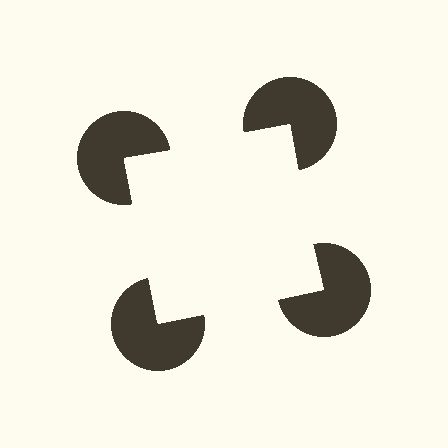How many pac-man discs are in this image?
There are 4 — one at each vertex of the illusory square.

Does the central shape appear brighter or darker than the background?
It typically appears slightly brighter than the background, even though no actual brightness change is drawn.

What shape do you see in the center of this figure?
An illusory square — its edges are inferred from the aligned wedge cuts in the pac-man discs, not physically drawn.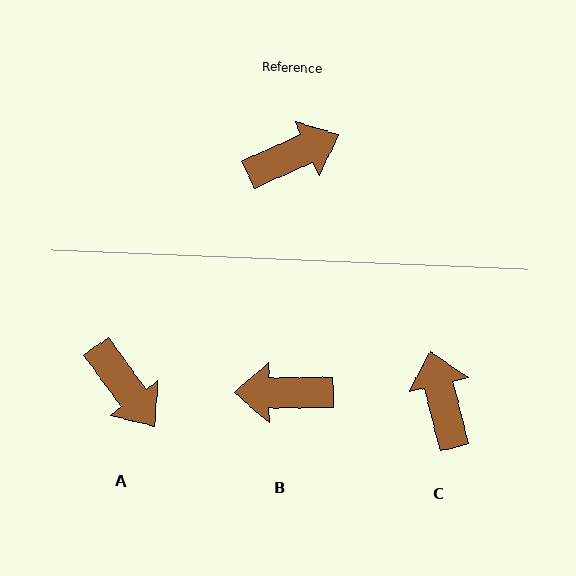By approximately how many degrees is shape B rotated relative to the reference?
Approximately 156 degrees counter-clockwise.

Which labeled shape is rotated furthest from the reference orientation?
B, about 156 degrees away.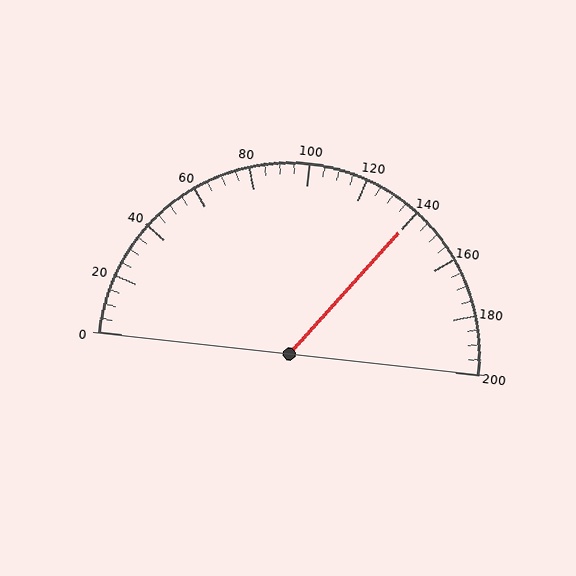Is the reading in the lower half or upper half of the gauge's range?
The reading is in the upper half of the range (0 to 200).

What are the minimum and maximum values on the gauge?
The gauge ranges from 0 to 200.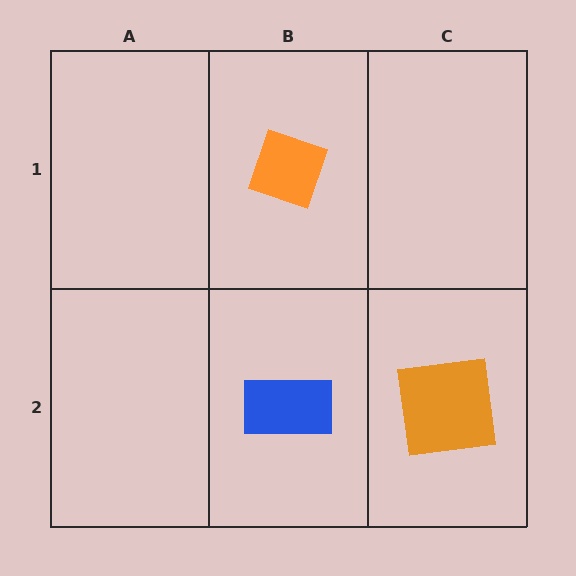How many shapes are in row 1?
1 shape.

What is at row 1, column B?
An orange diamond.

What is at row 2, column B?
A blue rectangle.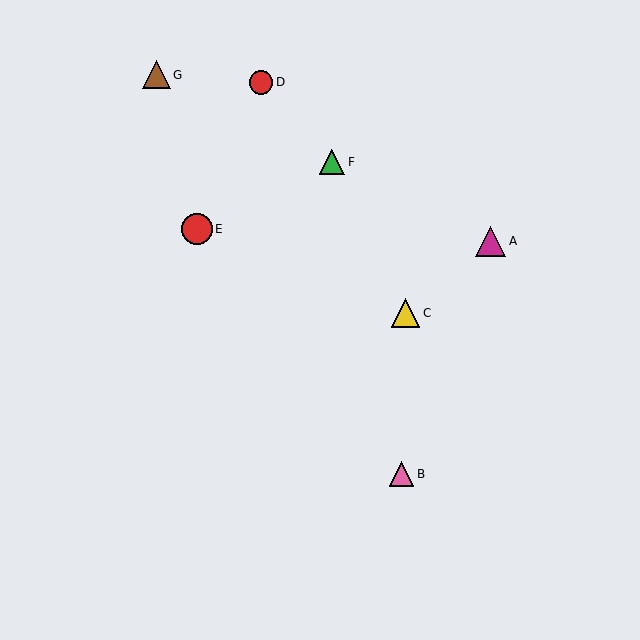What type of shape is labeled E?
Shape E is a red circle.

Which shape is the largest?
The red circle (labeled E) is the largest.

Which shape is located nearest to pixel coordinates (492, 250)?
The magenta triangle (labeled A) at (490, 241) is nearest to that location.